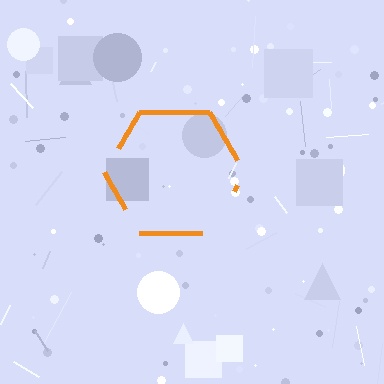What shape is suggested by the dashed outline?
The dashed outline suggests a hexagon.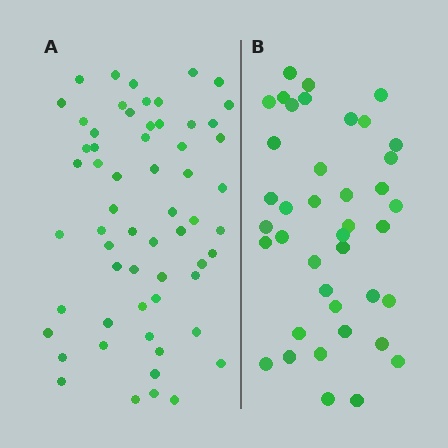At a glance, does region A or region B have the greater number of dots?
Region A (the left region) has more dots.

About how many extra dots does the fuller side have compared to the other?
Region A has approximately 20 more dots than region B.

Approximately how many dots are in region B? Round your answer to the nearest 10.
About 40 dots.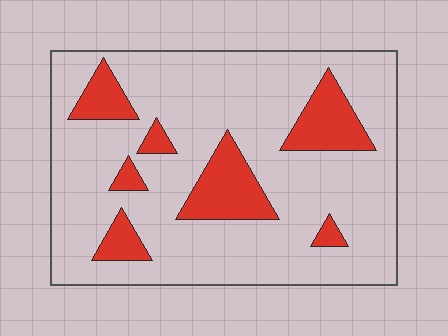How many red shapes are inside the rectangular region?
7.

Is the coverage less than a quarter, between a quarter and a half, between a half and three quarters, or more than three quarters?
Less than a quarter.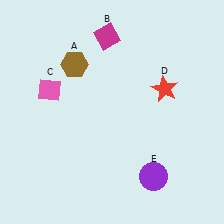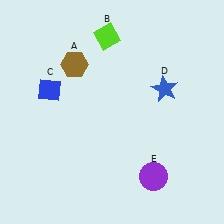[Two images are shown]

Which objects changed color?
B changed from magenta to lime. C changed from pink to blue. D changed from red to blue.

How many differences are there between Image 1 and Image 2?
There are 3 differences between the two images.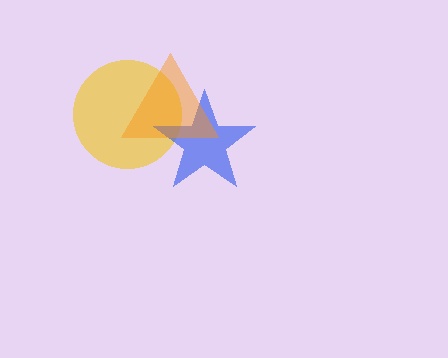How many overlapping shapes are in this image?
There are 3 overlapping shapes in the image.